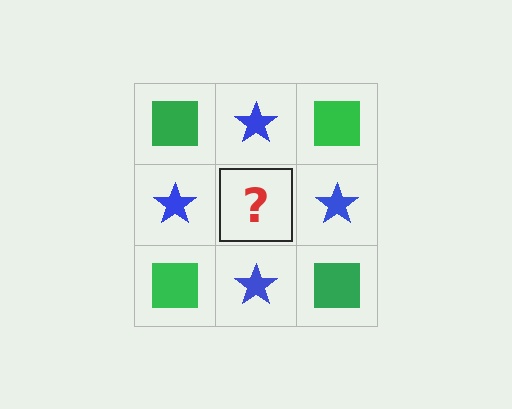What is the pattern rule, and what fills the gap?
The rule is that it alternates green square and blue star in a checkerboard pattern. The gap should be filled with a green square.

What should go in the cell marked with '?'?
The missing cell should contain a green square.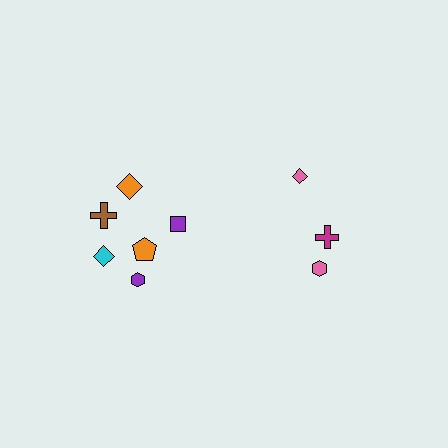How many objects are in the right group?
There are 3 objects.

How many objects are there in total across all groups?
There are 9 objects.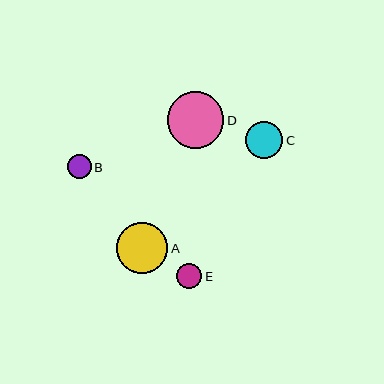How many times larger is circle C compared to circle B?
Circle C is approximately 1.6 times the size of circle B.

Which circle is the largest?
Circle D is the largest with a size of approximately 56 pixels.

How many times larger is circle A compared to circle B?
Circle A is approximately 2.1 times the size of circle B.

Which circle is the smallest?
Circle B is the smallest with a size of approximately 24 pixels.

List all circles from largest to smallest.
From largest to smallest: D, A, C, E, B.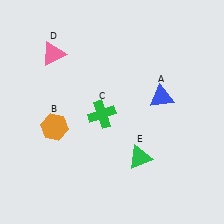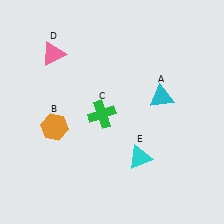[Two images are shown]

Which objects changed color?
A changed from blue to cyan. E changed from green to cyan.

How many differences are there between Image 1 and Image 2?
There are 2 differences between the two images.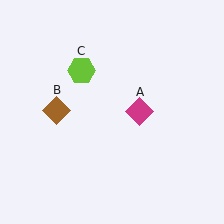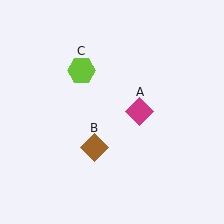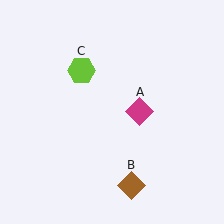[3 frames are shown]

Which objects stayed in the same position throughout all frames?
Magenta diamond (object A) and lime hexagon (object C) remained stationary.